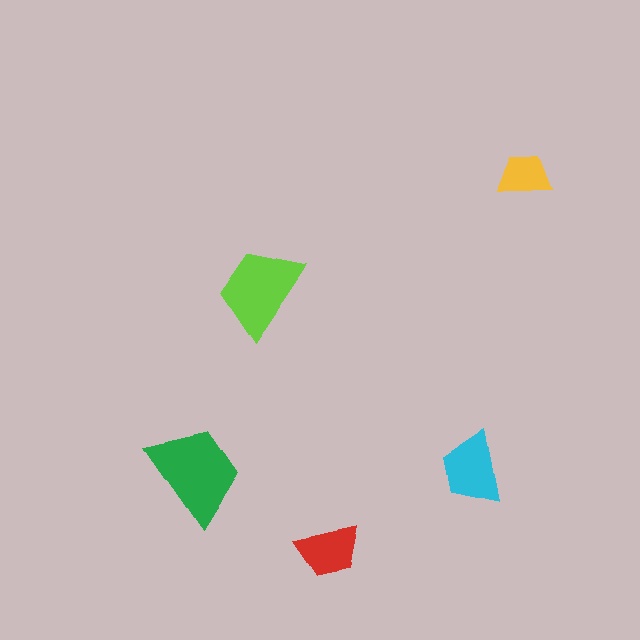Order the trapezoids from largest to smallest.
the green one, the lime one, the cyan one, the red one, the yellow one.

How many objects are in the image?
There are 5 objects in the image.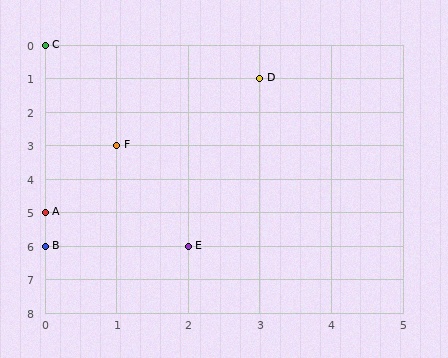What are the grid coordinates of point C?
Point C is at grid coordinates (0, 0).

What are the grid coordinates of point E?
Point E is at grid coordinates (2, 6).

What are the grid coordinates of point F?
Point F is at grid coordinates (1, 3).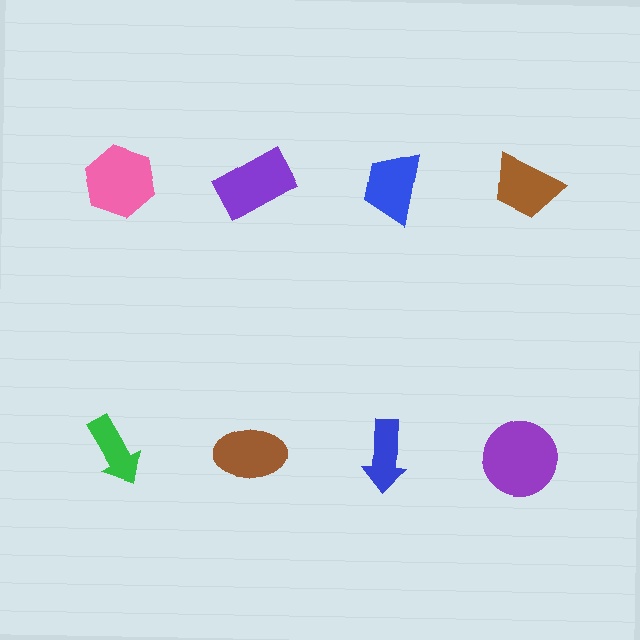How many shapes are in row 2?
4 shapes.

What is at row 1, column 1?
A pink hexagon.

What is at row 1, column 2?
A purple rectangle.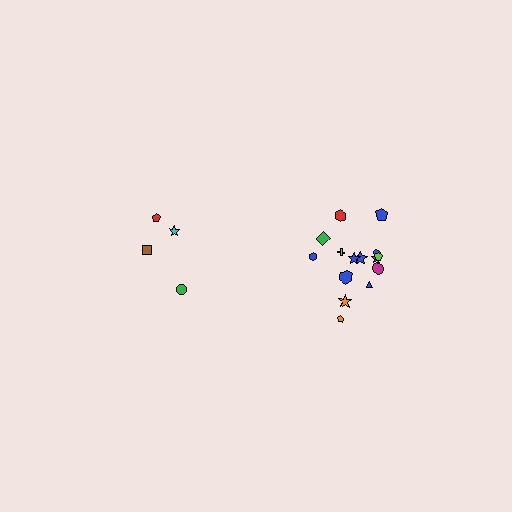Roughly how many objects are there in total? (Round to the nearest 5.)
Roughly 20 objects in total.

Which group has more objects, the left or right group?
The right group.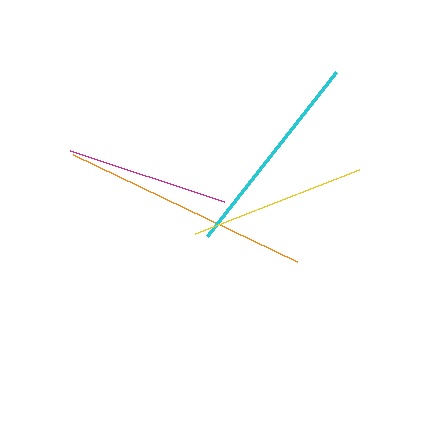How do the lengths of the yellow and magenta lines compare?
The yellow and magenta lines are approximately the same length.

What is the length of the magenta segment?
The magenta segment is approximately 162 pixels long.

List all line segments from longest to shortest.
From longest to shortest: orange, cyan, yellow, magenta.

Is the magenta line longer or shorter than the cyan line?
The cyan line is longer than the magenta line.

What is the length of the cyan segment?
The cyan segment is approximately 209 pixels long.